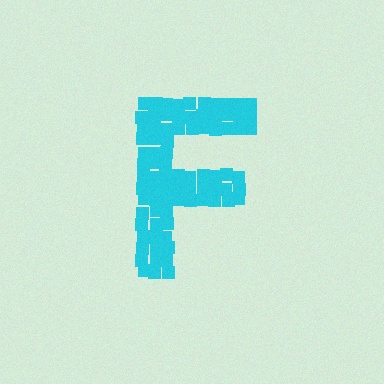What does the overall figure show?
The overall figure shows the letter F.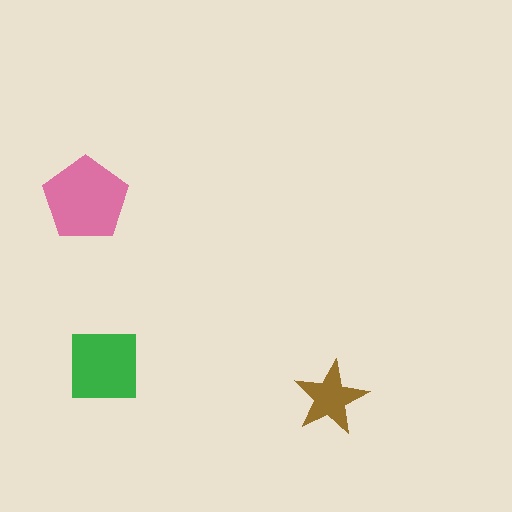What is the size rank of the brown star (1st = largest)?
3rd.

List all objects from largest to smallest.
The pink pentagon, the green square, the brown star.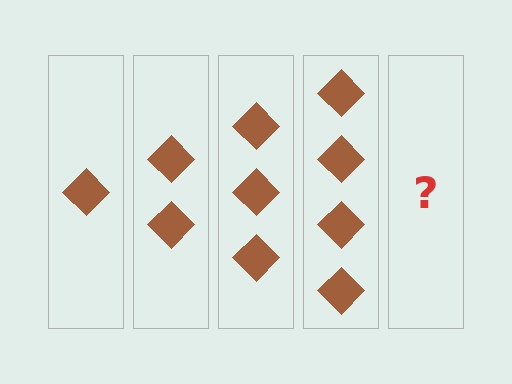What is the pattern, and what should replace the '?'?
The pattern is that each step adds one more diamond. The '?' should be 5 diamonds.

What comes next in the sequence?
The next element should be 5 diamonds.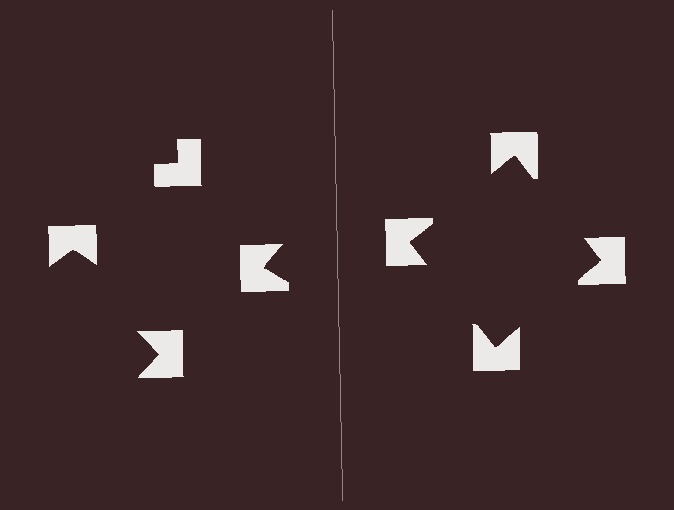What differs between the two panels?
The notched squares are positioned identically on both sides; only the wedge orientations differ. On the right they align to a square; on the left they are misaligned.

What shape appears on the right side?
An illusory square.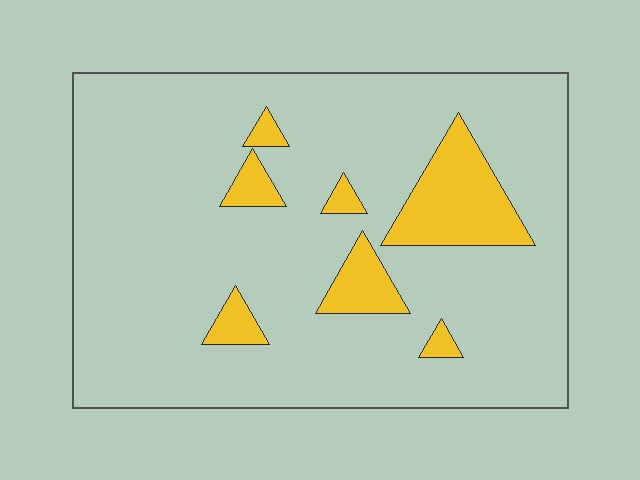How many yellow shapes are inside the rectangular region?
7.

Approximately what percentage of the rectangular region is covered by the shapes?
Approximately 15%.